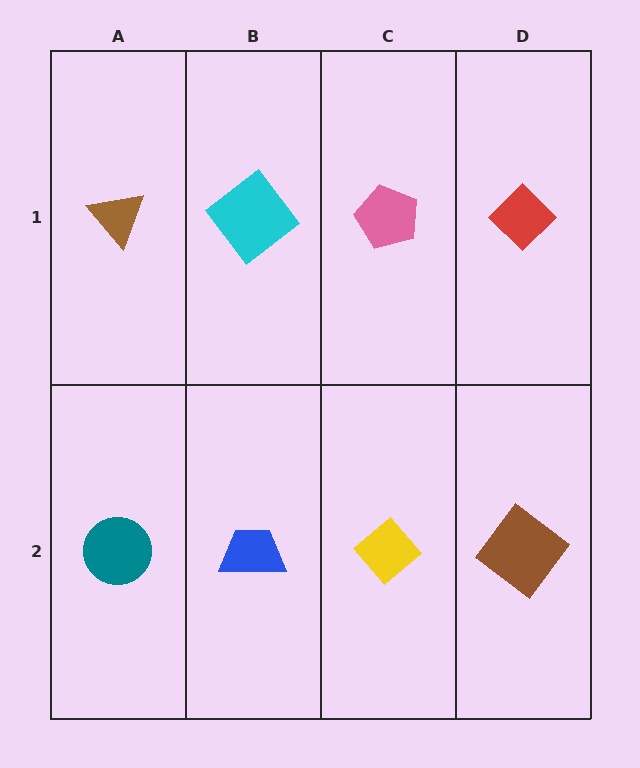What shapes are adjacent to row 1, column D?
A brown diamond (row 2, column D), a pink pentagon (row 1, column C).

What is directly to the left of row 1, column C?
A cyan diamond.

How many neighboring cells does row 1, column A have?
2.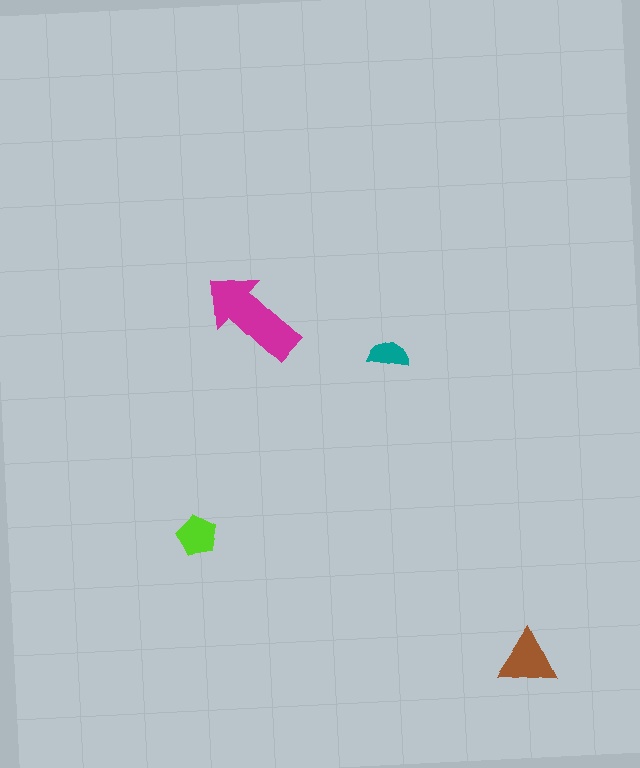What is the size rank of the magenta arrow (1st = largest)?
1st.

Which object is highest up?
The magenta arrow is topmost.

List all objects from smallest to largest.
The teal semicircle, the lime pentagon, the brown triangle, the magenta arrow.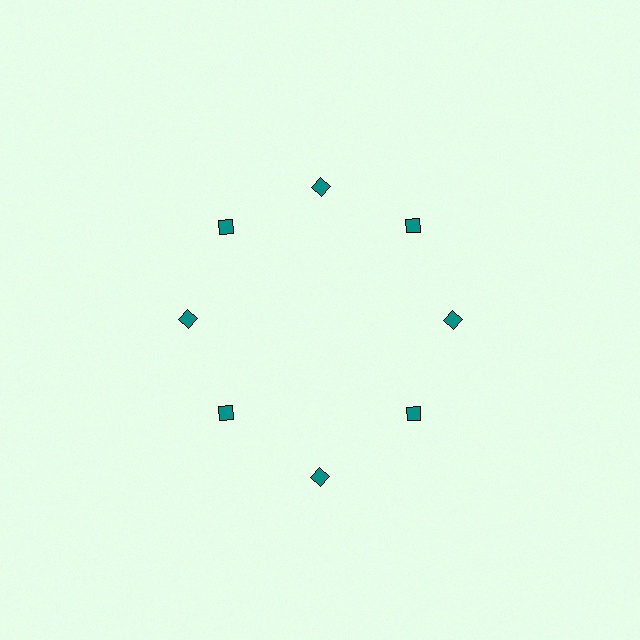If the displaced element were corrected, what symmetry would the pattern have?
It would have 8-fold rotational symmetry — the pattern would map onto itself every 45 degrees.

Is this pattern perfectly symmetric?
No. The 8 teal diamonds are arranged in a ring, but one element near the 6 o'clock position is pushed outward from the center, breaking the 8-fold rotational symmetry.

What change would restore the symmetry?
The symmetry would be restored by moving it inward, back onto the ring so that all 8 diamonds sit at equal angles and equal distance from the center.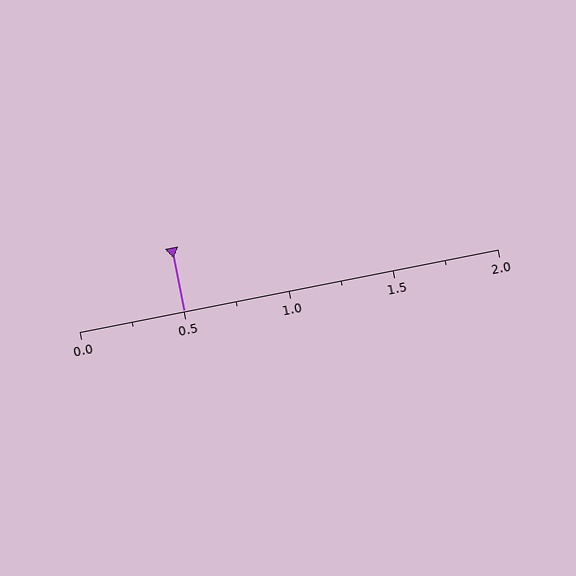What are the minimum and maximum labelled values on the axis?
The axis runs from 0.0 to 2.0.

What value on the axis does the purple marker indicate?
The marker indicates approximately 0.5.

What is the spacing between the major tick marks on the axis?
The major ticks are spaced 0.5 apart.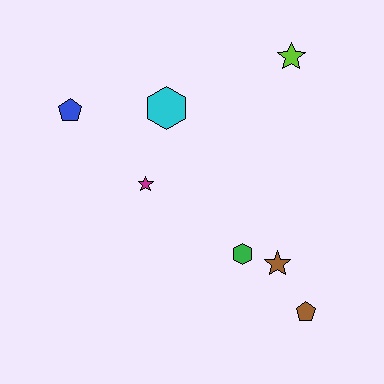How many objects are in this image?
There are 7 objects.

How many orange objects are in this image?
There are no orange objects.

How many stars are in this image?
There are 3 stars.